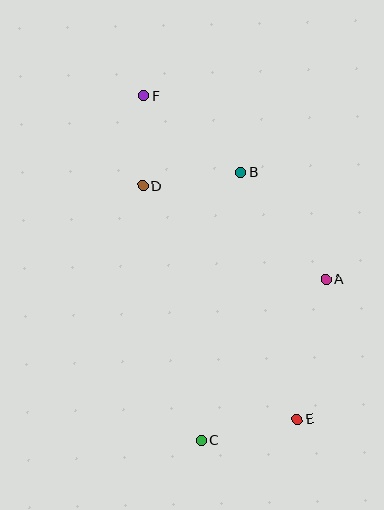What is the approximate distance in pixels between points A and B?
The distance between A and B is approximately 136 pixels.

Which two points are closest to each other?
Points D and F are closest to each other.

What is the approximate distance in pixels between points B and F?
The distance between B and F is approximately 124 pixels.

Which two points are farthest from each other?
Points E and F are farthest from each other.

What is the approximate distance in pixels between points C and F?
The distance between C and F is approximately 349 pixels.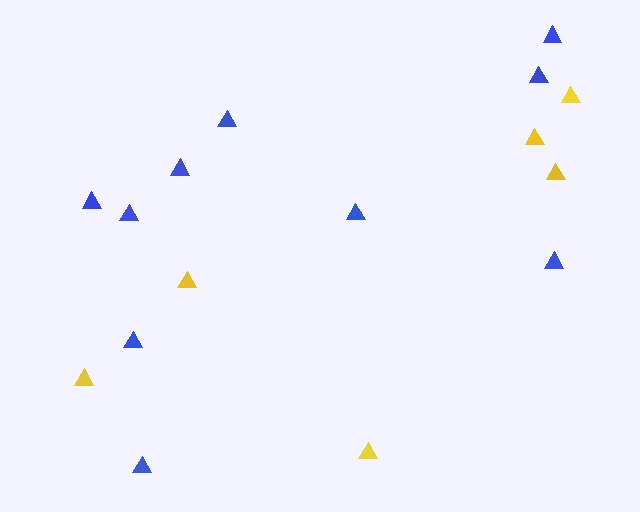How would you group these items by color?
There are 2 groups: one group of yellow triangles (6) and one group of blue triangles (10).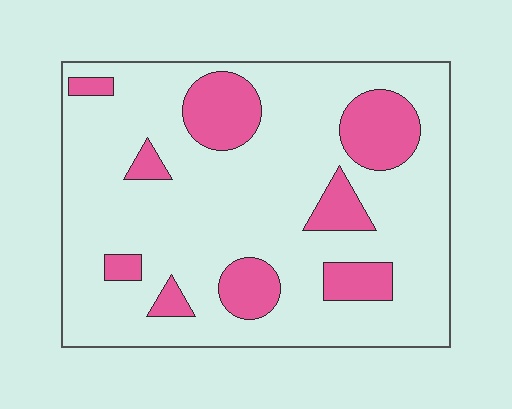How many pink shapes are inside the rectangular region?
9.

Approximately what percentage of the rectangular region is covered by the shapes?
Approximately 20%.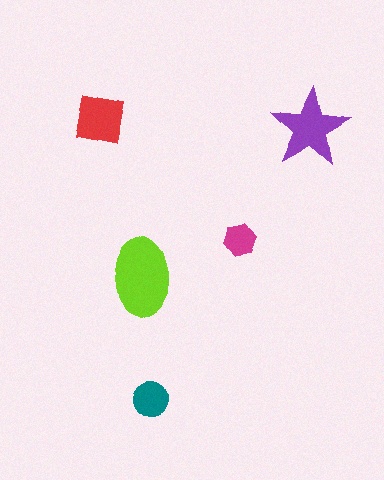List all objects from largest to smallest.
The lime ellipse, the purple star, the red square, the teal circle, the magenta hexagon.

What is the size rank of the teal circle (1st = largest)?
4th.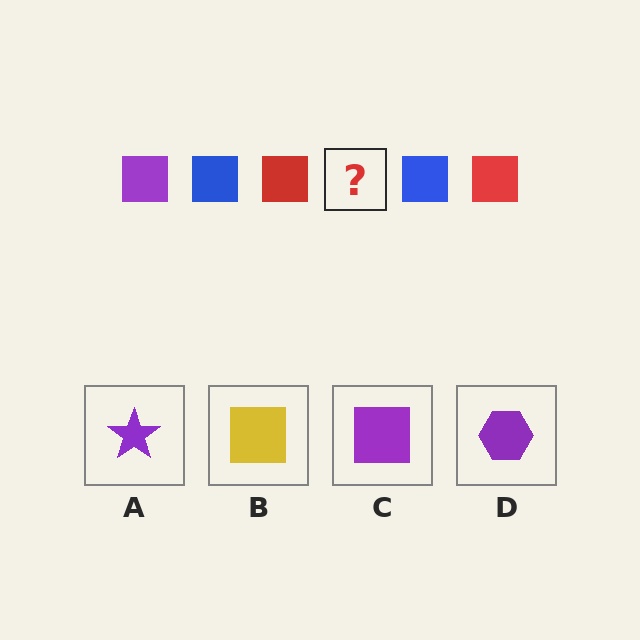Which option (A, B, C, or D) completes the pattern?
C.